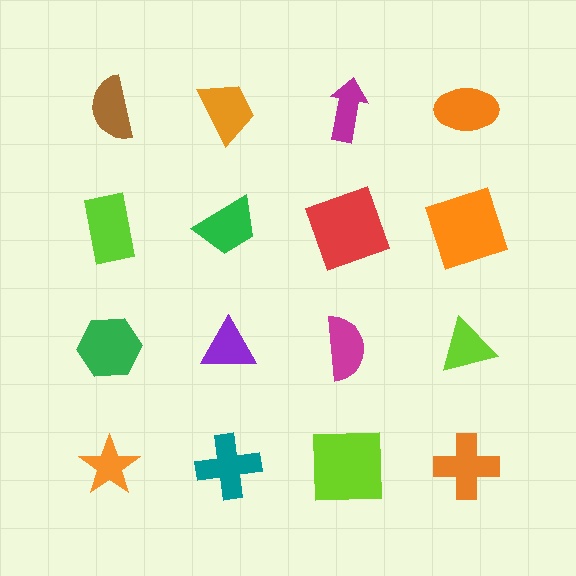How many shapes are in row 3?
4 shapes.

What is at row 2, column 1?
A lime rectangle.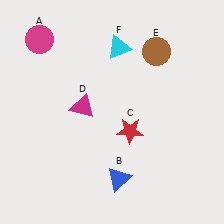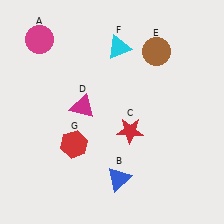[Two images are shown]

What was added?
A red hexagon (G) was added in Image 2.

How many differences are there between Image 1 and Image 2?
There is 1 difference between the two images.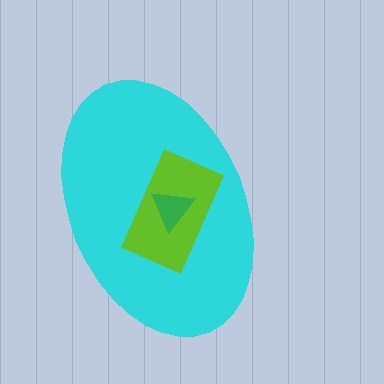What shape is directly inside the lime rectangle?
The green triangle.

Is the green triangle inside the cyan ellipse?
Yes.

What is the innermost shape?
The green triangle.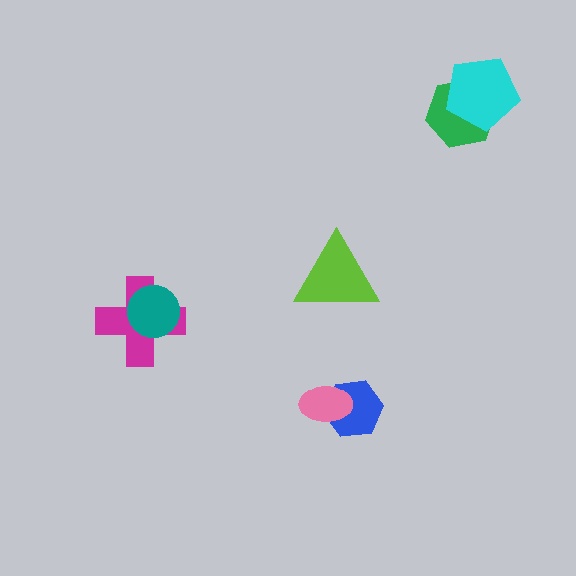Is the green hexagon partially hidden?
Yes, it is partially covered by another shape.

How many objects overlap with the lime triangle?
0 objects overlap with the lime triangle.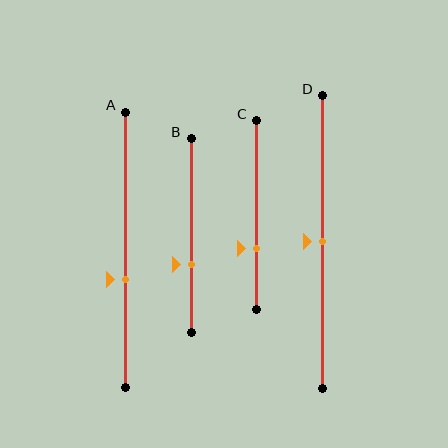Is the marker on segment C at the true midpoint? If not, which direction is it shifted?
No, the marker on segment C is shifted downward by about 18% of the segment length.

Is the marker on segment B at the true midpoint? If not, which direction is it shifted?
No, the marker on segment B is shifted downward by about 15% of the segment length.